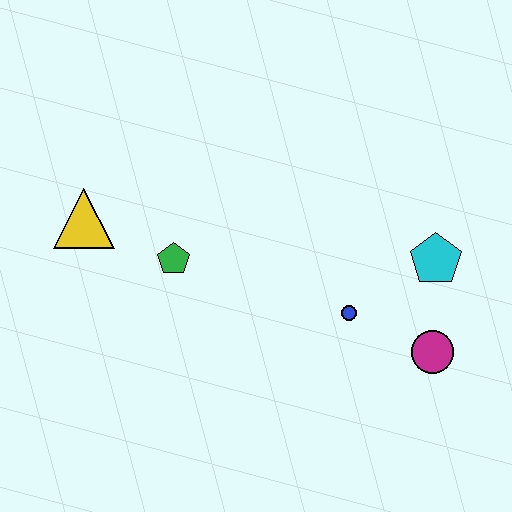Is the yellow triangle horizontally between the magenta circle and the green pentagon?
No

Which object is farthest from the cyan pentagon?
The yellow triangle is farthest from the cyan pentagon.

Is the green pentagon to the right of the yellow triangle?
Yes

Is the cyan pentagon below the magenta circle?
No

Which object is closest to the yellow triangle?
The green pentagon is closest to the yellow triangle.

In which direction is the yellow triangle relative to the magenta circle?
The yellow triangle is to the left of the magenta circle.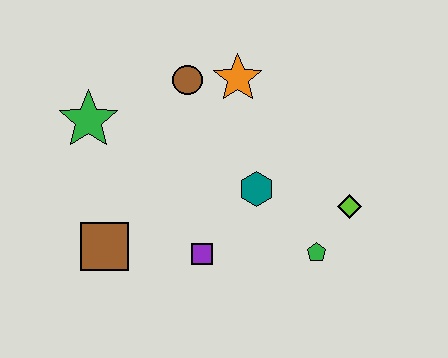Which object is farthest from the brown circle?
The green pentagon is farthest from the brown circle.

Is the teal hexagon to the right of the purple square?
Yes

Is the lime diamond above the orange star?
No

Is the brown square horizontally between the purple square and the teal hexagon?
No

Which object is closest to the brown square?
The purple square is closest to the brown square.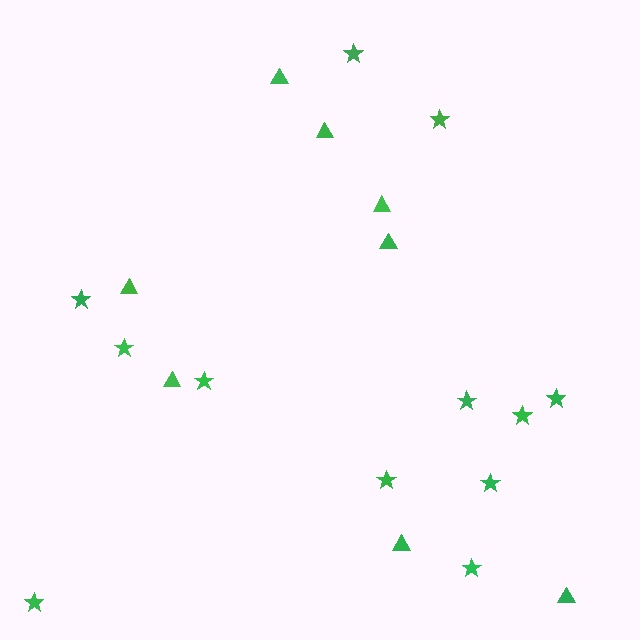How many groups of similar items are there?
There are 2 groups: one group of triangles (8) and one group of stars (12).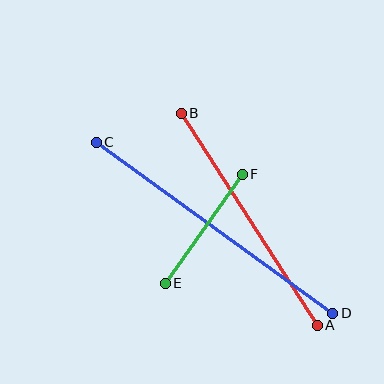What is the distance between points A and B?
The distance is approximately 252 pixels.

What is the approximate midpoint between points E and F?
The midpoint is at approximately (204, 229) pixels.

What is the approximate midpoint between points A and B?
The midpoint is at approximately (249, 219) pixels.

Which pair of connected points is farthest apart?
Points C and D are farthest apart.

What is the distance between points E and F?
The distance is approximately 134 pixels.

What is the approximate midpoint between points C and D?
The midpoint is at approximately (215, 228) pixels.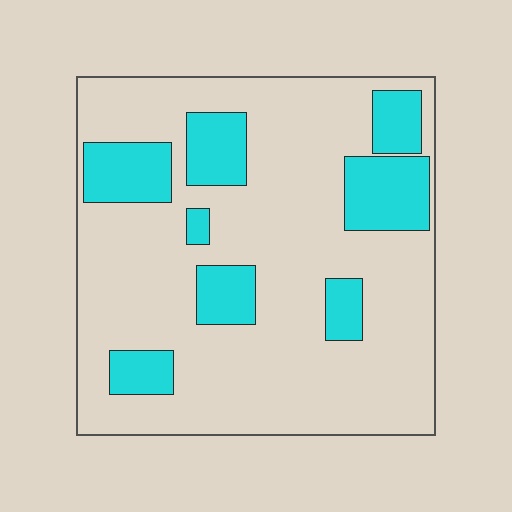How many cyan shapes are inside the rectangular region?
8.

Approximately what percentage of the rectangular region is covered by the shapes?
Approximately 25%.